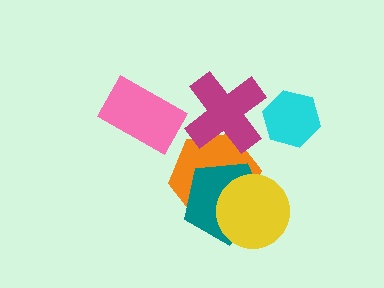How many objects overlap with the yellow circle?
2 objects overlap with the yellow circle.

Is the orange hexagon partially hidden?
Yes, it is partially covered by another shape.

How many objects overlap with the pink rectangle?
0 objects overlap with the pink rectangle.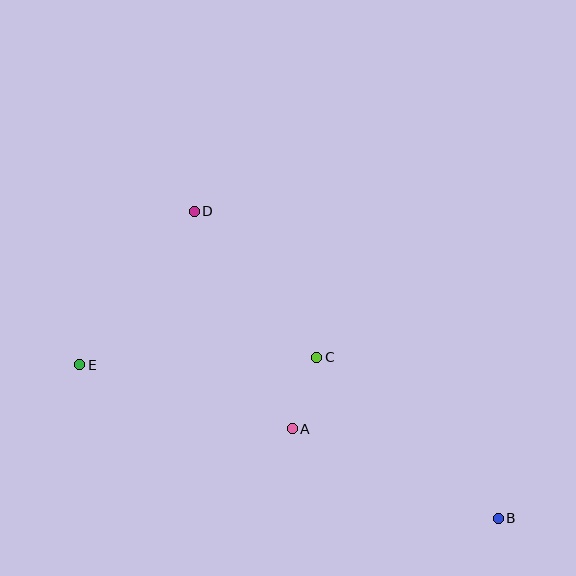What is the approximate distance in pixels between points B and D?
The distance between B and D is approximately 432 pixels.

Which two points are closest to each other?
Points A and C are closest to each other.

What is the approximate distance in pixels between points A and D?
The distance between A and D is approximately 238 pixels.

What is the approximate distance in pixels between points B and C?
The distance between B and C is approximately 243 pixels.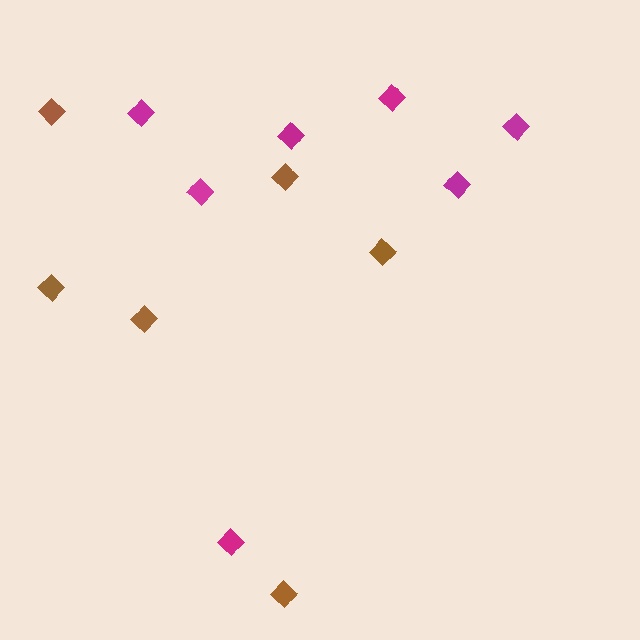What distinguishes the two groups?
There are 2 groups: one group of magenta diamonds (7) and one group of brown diamonds (6).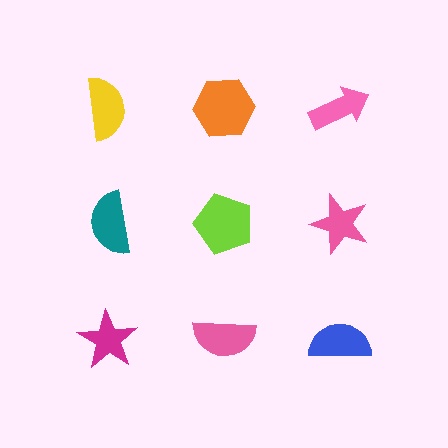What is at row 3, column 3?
A blue semicircle.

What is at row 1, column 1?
A yellow semicircle.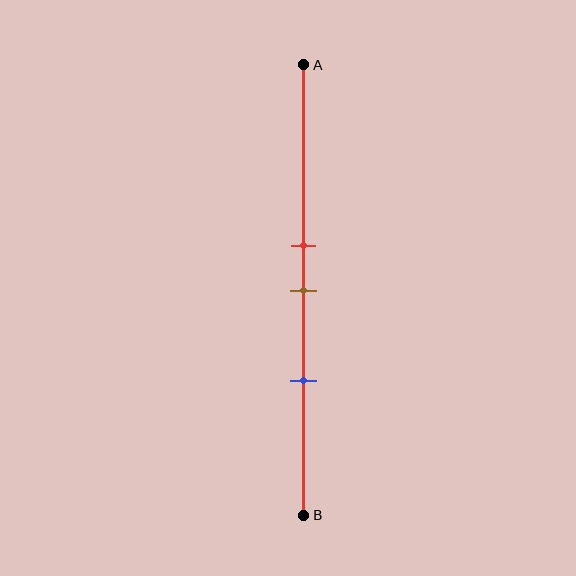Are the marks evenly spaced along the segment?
Yes, the marks are approximately evenly spaced.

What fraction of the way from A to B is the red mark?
The red mark is approximately 40% (0.4) of the way from A to B.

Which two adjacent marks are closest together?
The red and brown marks are the closest adjacent pair.